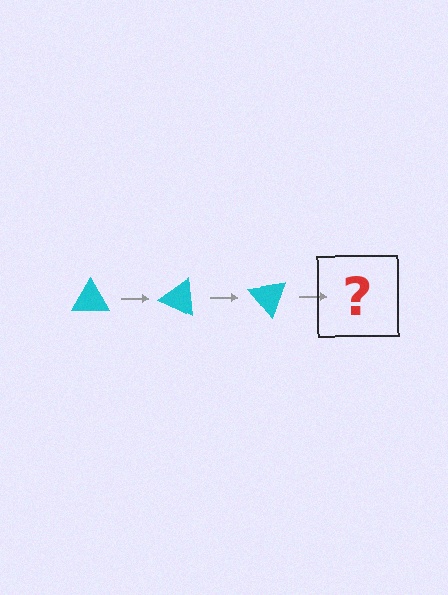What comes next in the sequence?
The next element should be a cyan triangle rotated 75 degrees.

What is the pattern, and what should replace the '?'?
The pattern is that the triangle rotates 25 degrees each step. The '?' should be a cyan triangle rotated 75 degrees.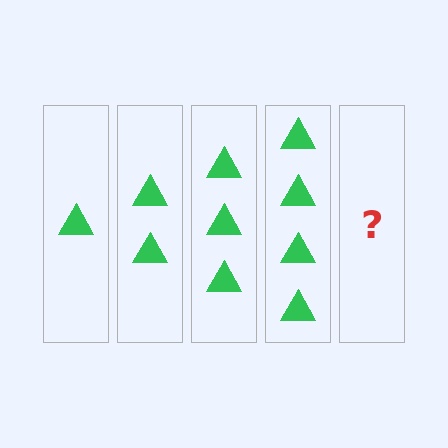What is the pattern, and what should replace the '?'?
The pattern is that each step adds one more triangle. The '?' should be 5 triangles.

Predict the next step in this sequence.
The next step is 5 triangles.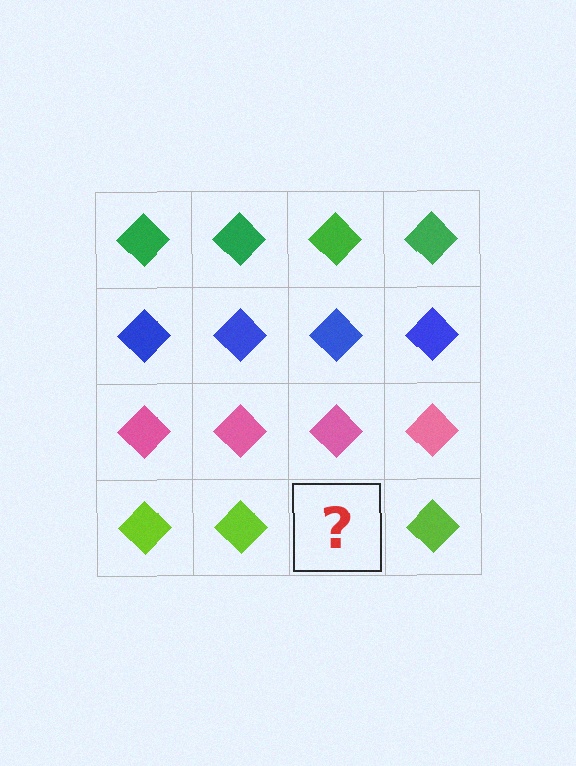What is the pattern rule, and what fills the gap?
The rule is that each row has a consistent color. The gap should be filled with a lime diamond.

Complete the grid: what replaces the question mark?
The question mark should be replaced with a lime diamond.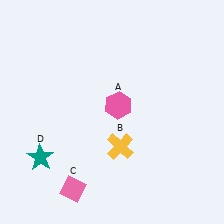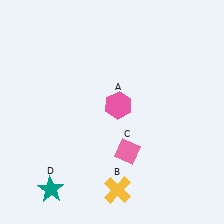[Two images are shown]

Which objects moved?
The objects that moved are: the yellow cross (B), the pink diamond (C), the teal star (D).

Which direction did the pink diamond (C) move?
The pink diamond (C) moved right.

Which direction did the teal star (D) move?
The teal star (D) moved down.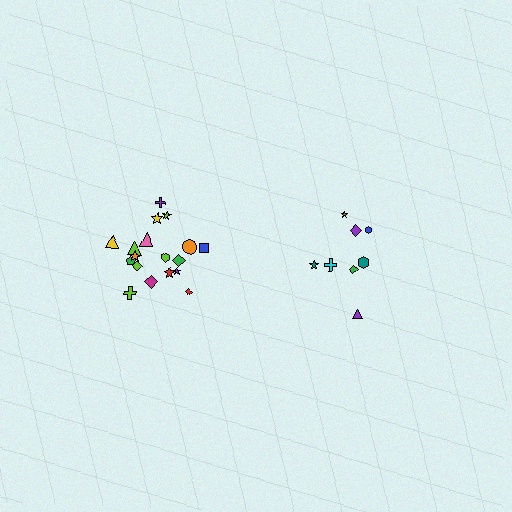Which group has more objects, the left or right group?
The left group.